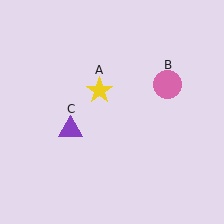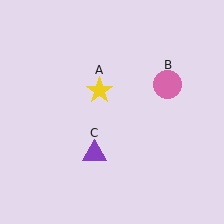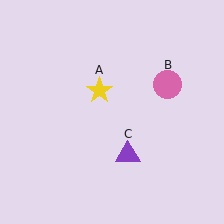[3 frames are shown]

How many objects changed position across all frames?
1 object changed position: purple triangle (object C).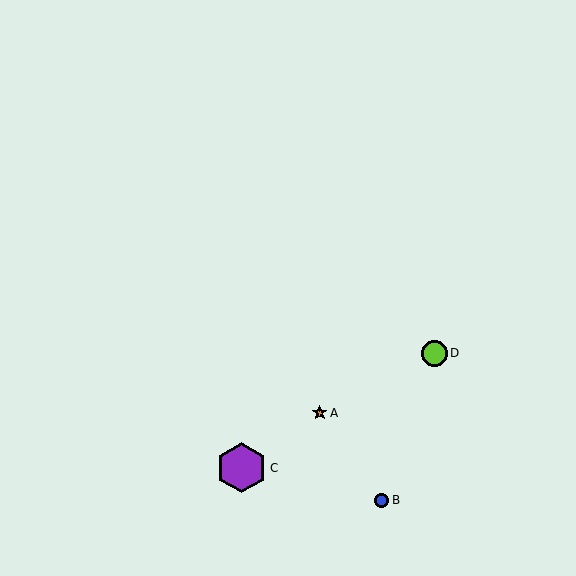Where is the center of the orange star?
The center of the orange star is at (320, 413).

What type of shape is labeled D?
Shape D is a lime circle.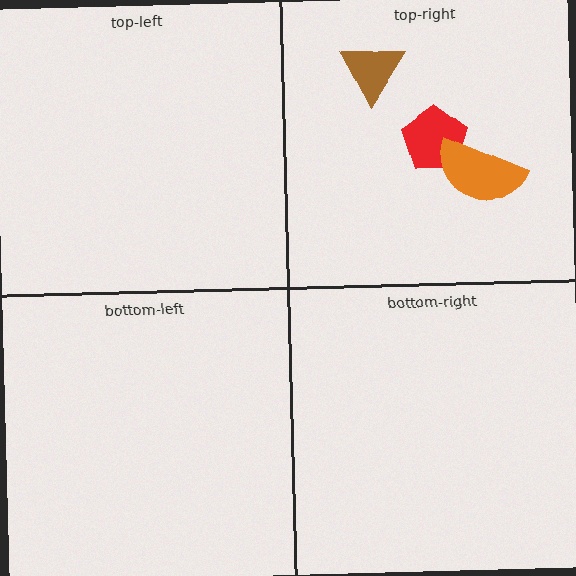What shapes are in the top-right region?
The red pentagon, the orange semicircle, the brown triangle.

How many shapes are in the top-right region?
3.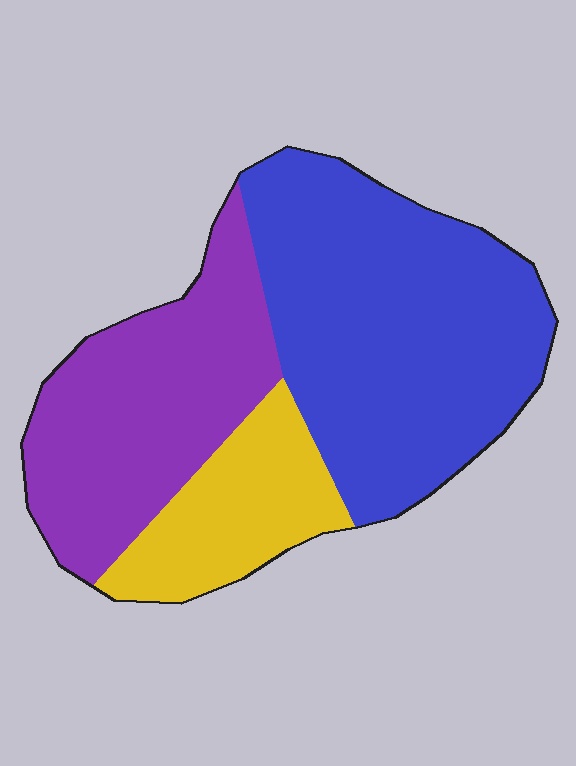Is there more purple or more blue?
Blue.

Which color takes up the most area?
Blue, at roughly 50%.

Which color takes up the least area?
Yellow, at roughly 20%.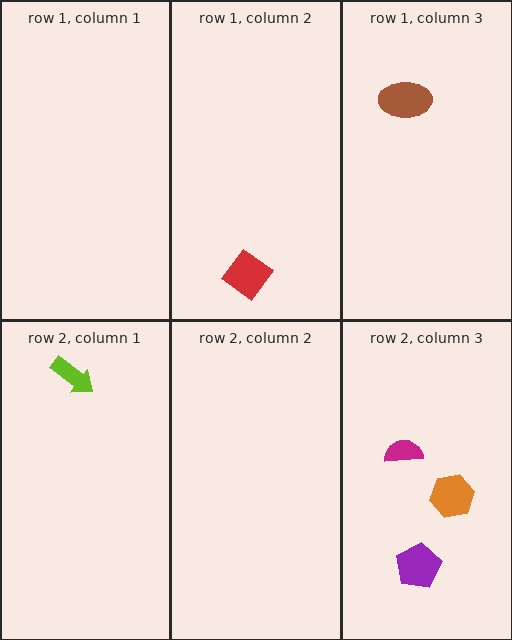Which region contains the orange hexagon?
The row 2, column 3 region.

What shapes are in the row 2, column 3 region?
The purple pentagon, the orange hexagon, the magenta semicircle.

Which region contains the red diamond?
The row 1, column 2 region.